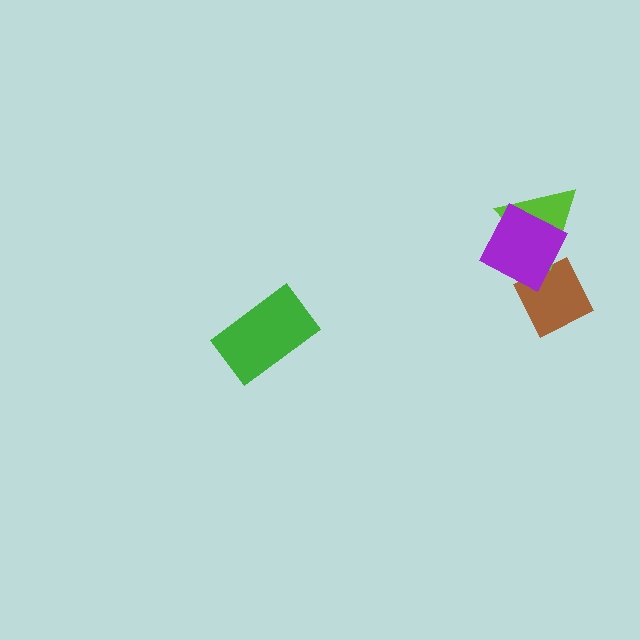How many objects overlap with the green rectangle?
0 objects overlap with the green rectangle.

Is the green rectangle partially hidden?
No, no other shape covers it.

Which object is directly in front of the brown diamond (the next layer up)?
The lime triangle is directly in front of the brown diamond.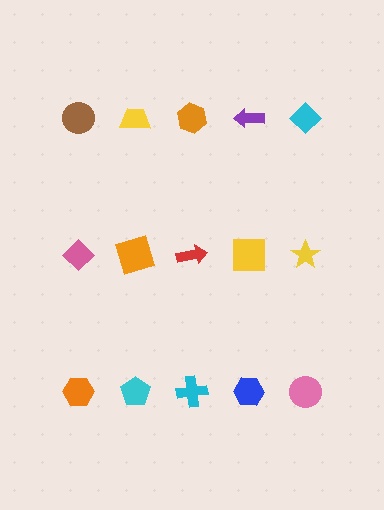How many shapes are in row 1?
5 shapes.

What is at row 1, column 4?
A purple arrow.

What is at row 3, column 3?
A cyan cross.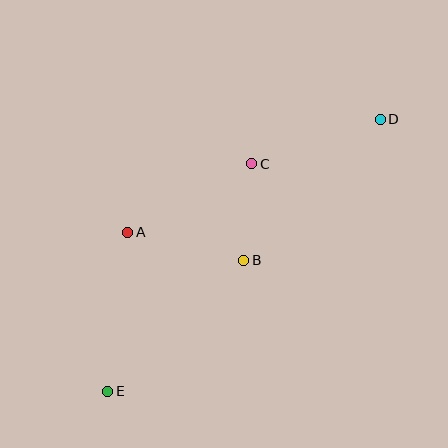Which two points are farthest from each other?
Points D and E are farthest from each other.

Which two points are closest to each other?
Points B and C are closest to each other.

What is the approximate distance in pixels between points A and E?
The distance between A and E is approximately 160 pixels.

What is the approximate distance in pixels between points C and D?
The distance between C and D is approximately 136 pixels.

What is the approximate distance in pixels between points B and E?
The distance between B and E is approximately 189 pixels.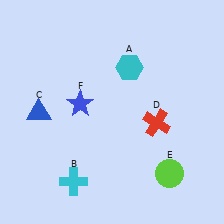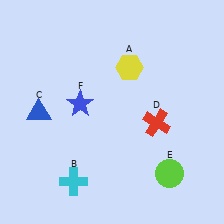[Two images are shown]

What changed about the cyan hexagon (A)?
In Image 1, A is cyan. In Image 2, it changed to yellow.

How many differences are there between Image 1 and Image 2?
There is 1 difference between the two images.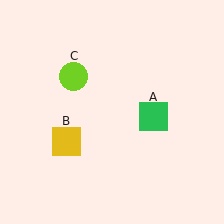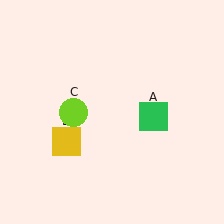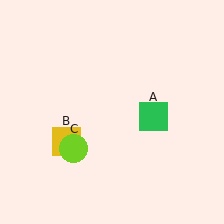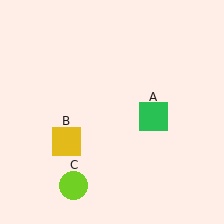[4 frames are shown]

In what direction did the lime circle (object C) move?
The lime circle (object C) moved down.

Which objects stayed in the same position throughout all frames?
Green square (object A) and yellow square (object B) remained stationary.